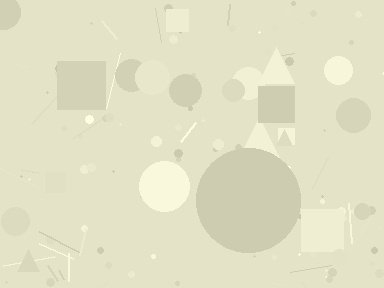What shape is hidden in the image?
A circle is hidden in the image.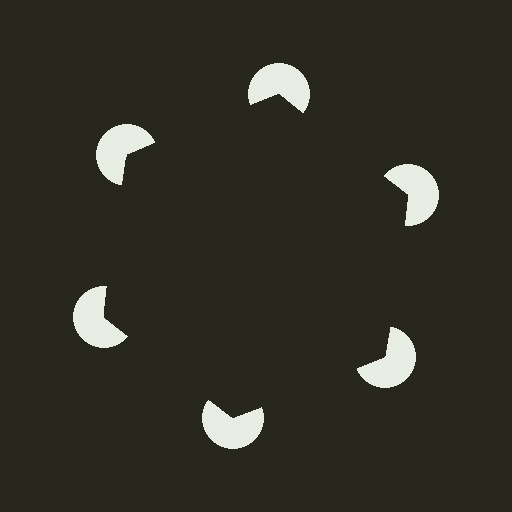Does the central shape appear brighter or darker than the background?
It typically appears slightly darker than the background, even though no actual brightness change is drawn.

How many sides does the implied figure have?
6 sides.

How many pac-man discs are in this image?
There are 6 — one at each vertex of the illusory hexagon.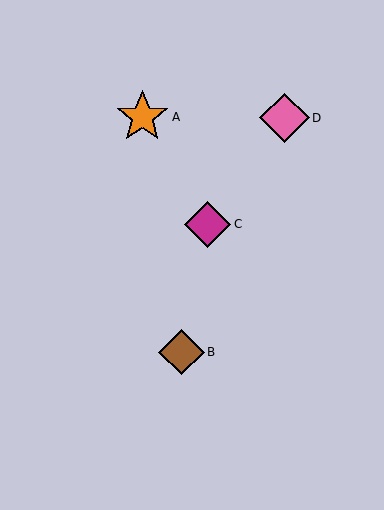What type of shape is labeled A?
Shape A is an orange star.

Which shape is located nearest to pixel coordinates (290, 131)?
The pink diamond (labeled D) at (285, 118) is nearest to that location.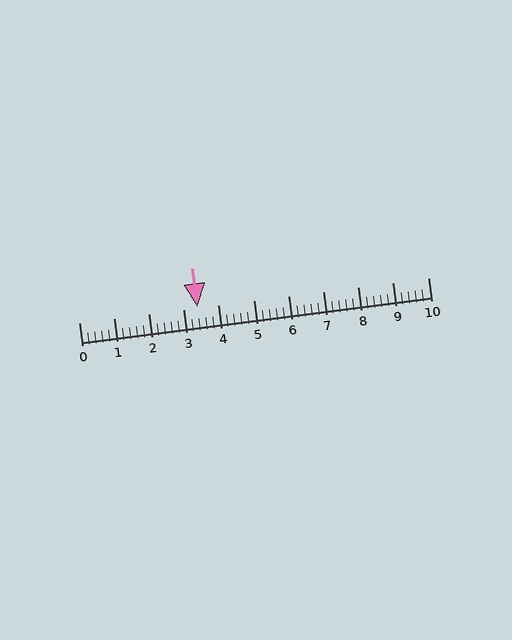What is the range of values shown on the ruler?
The ruler shows values from 0 to 10.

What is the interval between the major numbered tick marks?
The major tick marks are spaced 1 units apart.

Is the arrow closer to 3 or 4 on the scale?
The arrow is closer to 3.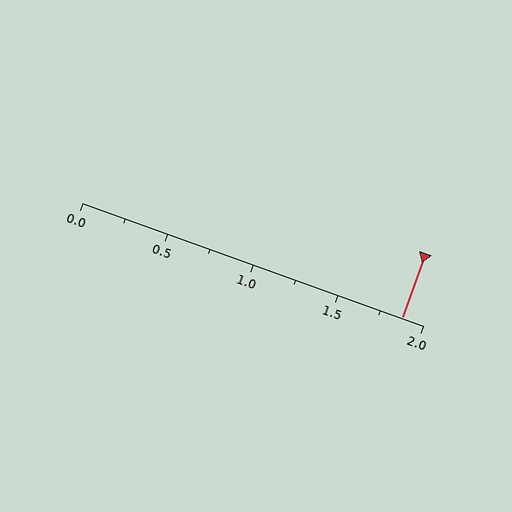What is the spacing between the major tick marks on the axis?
The major ticks are spaced 0.5 apart.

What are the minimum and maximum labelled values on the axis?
The axis runs from 0.0 to 2.0.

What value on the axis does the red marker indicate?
The marker indicates approximately 1.88.